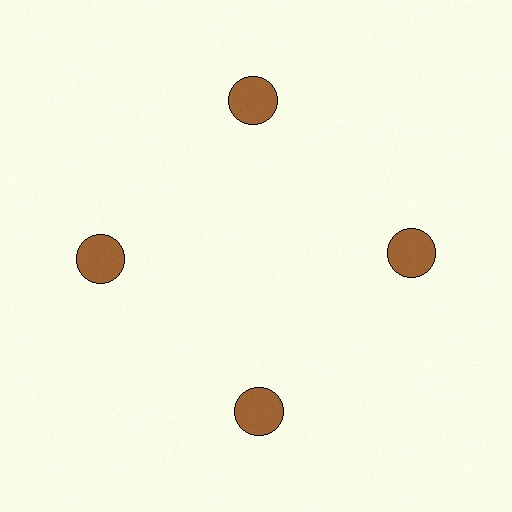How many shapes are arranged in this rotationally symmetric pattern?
There are 4 shapes, arranged in 4 groups of 1.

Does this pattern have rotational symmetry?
Yes, this pattern has 4-fold rotational symmetry. It looks the same after rotating 90 degrees around the center.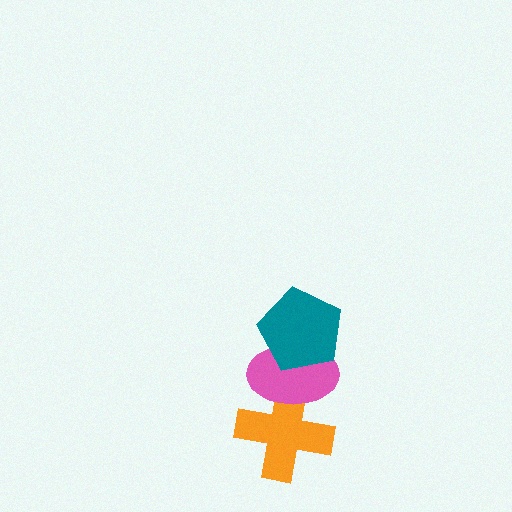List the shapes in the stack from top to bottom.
From top to bottom: the teal pentagon, the pink ellipse, the orange cross.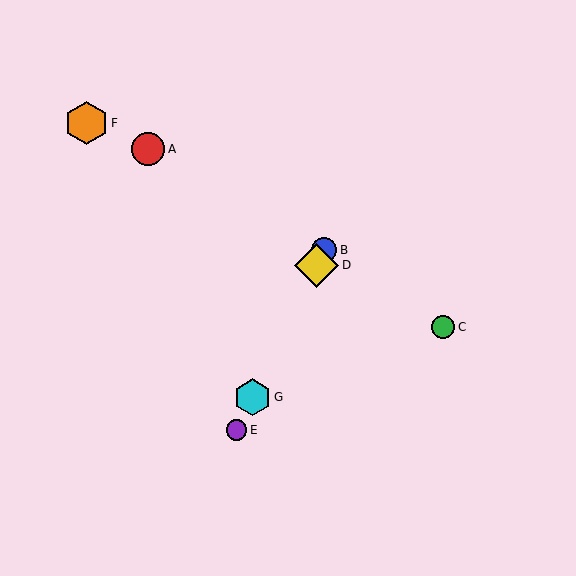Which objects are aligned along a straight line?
Objects B, D, E, G are aligned along a straight line.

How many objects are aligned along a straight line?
4 objects (B, D, E, G) are aligned along a straight line.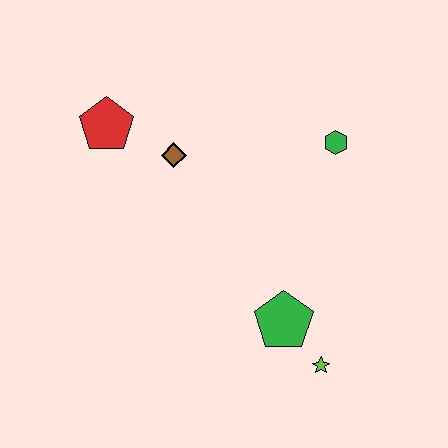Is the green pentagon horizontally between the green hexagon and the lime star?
No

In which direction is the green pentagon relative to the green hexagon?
The green pentagon is below the green hexagon.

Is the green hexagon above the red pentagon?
No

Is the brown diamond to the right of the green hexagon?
No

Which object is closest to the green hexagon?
The brown diamond is closest to the green hexagon.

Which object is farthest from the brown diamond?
The lime star is farthest from the brown diamond.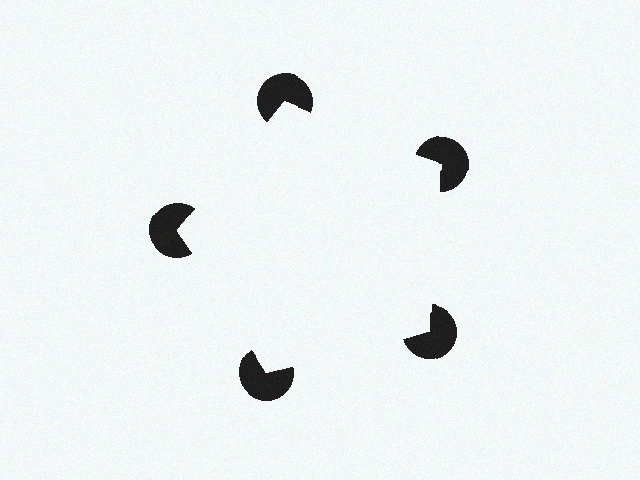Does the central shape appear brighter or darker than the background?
It typically appears slightly brighter than the background, even though no actual brightness change is drawn.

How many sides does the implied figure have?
5 sides.